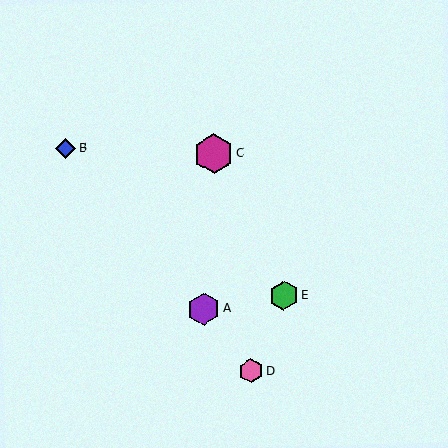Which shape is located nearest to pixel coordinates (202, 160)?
The magenta hexagon (labeled C) at (214, 154) is nearest to that location.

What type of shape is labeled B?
Shape B is a blue diamond.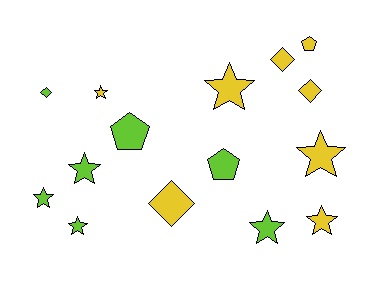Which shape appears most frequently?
Star, with 8 objects.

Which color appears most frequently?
Yellow, with 8 objects.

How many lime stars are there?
There are 4 lime stars.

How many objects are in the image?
There are 15 objects.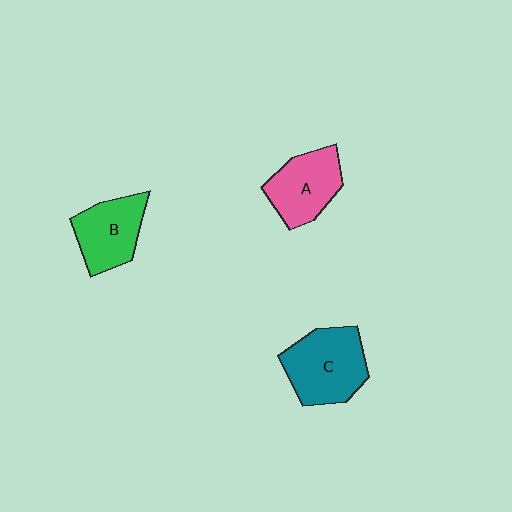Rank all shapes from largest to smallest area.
From largest to smallest: C (teal), A (pink), B (green).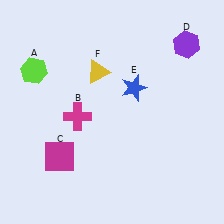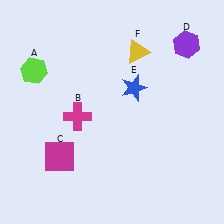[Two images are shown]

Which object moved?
The yellow triangle (F) moved right.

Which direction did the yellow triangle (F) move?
The yellow triangle (F) moved right.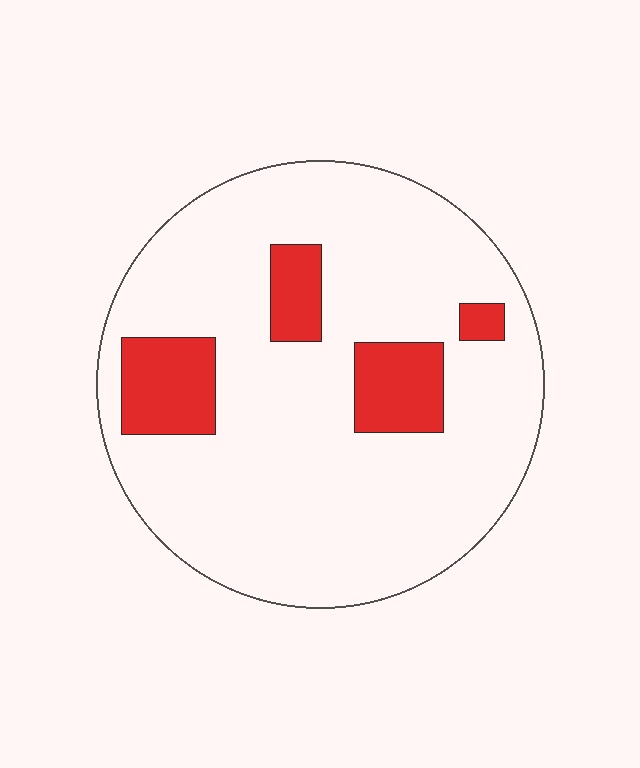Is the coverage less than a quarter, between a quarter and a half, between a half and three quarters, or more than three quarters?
Less than a quarter.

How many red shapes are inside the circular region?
4.